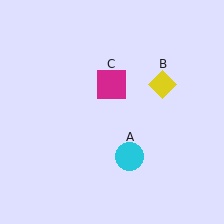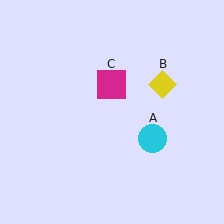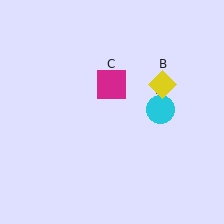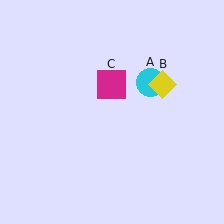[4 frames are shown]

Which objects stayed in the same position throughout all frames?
Yellow diamond (object B) and magenta square (object C) remained stationary.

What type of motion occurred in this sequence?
The cyan circle (object A) rotated counterclockwise around the center of the scene.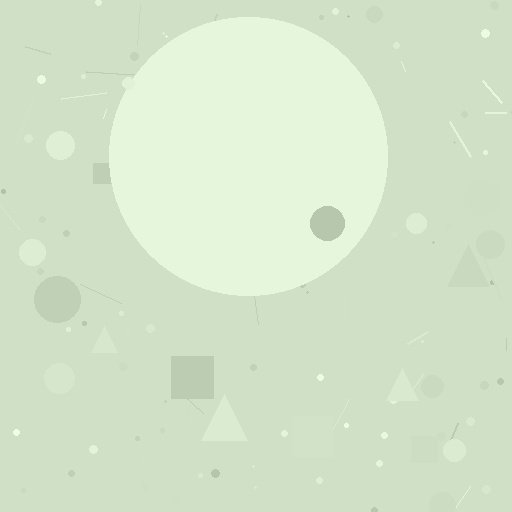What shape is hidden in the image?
A circle is hidden in the image.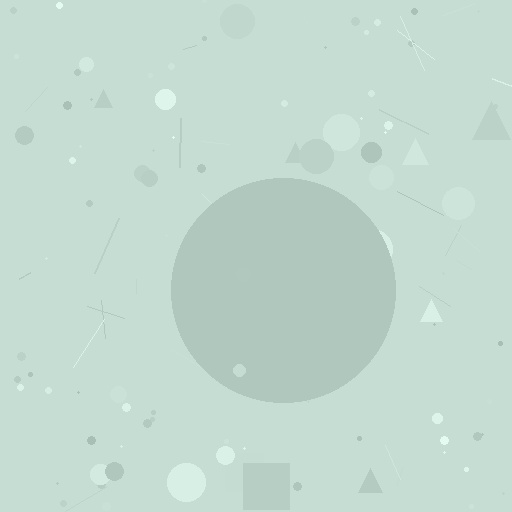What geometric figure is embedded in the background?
A circle is embedded in the background.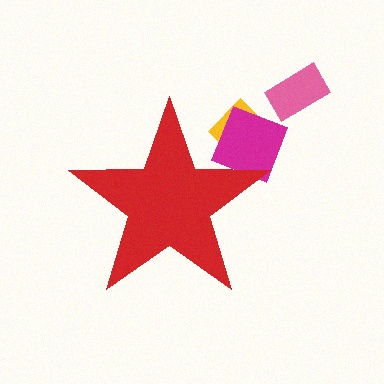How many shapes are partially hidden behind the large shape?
2 shapes are partially hidden.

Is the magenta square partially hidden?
Yes, the magenta square is partially hidden behind the red star.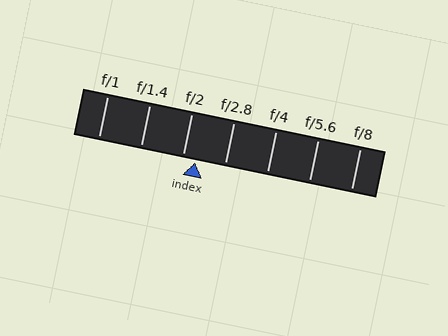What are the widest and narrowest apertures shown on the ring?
The widest aperture shown is f/1 and the narrowest is f/8.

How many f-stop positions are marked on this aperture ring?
There are 7 f-stop positions marked.